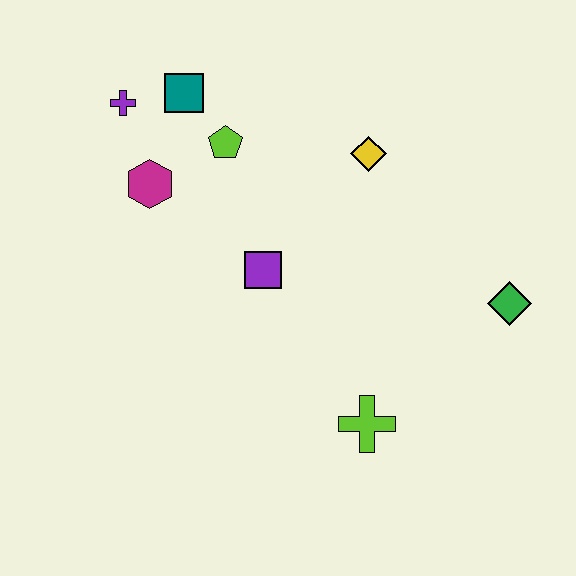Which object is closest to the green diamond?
The lime cross is closest to the green diamond.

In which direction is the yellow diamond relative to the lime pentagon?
The yellow diamond is to the right of the lime pentagon.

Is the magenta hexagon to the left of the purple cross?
No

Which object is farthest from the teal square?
The green diamond is farthest from the teal square.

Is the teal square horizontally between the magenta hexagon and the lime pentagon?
Yes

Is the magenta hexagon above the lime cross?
Yes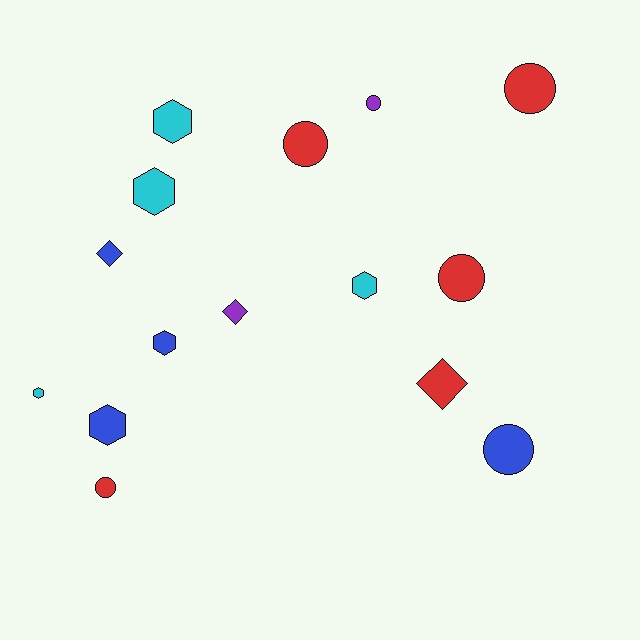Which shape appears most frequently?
Circle, with 6 objects.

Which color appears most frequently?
Red, with 5 objects.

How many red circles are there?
There are 4 red circles.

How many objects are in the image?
There are 15 objects.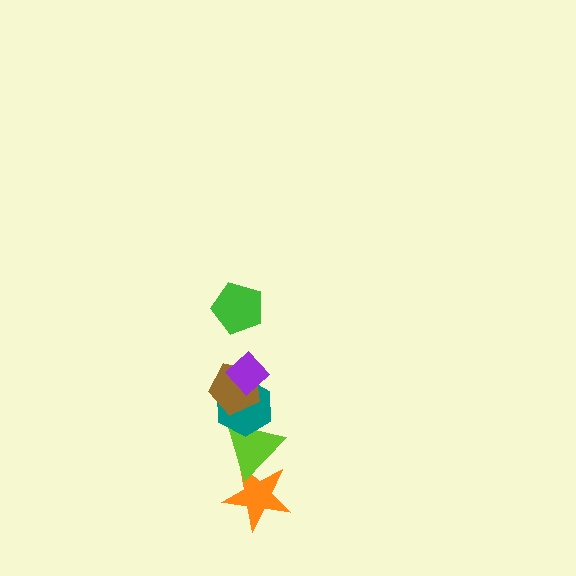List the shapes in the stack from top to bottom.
From top to bottom: the green pentagon, the purple diamond, the brown pentagon, the teal hexagon, the lime triangle, the orange star.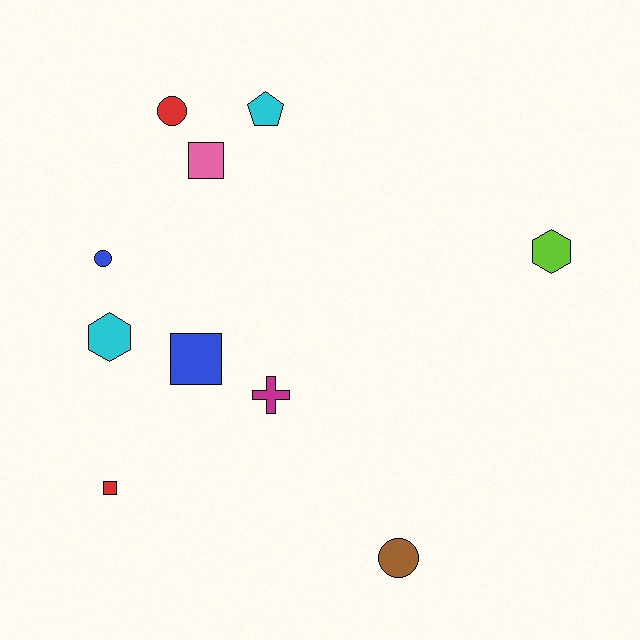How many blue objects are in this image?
There are 2 blue objects.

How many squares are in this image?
There are 3 squares.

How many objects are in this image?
There are 10 objects.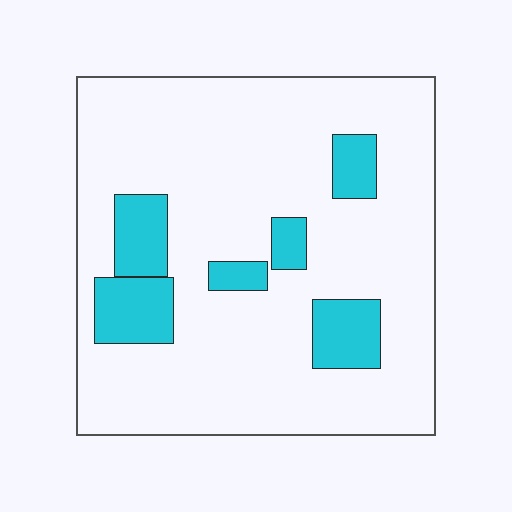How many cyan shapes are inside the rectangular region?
6.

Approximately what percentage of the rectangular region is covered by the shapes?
Approximately 15%.